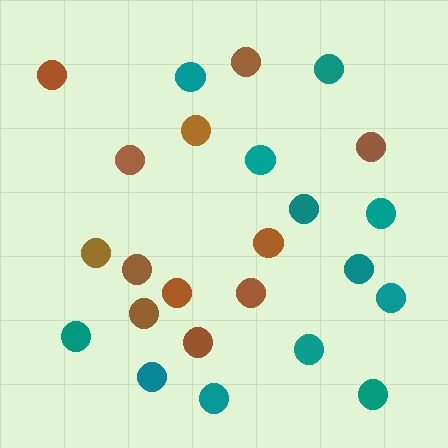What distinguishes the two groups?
There are 2 groups: one group of teal circles (12) and one group of brown circles (12).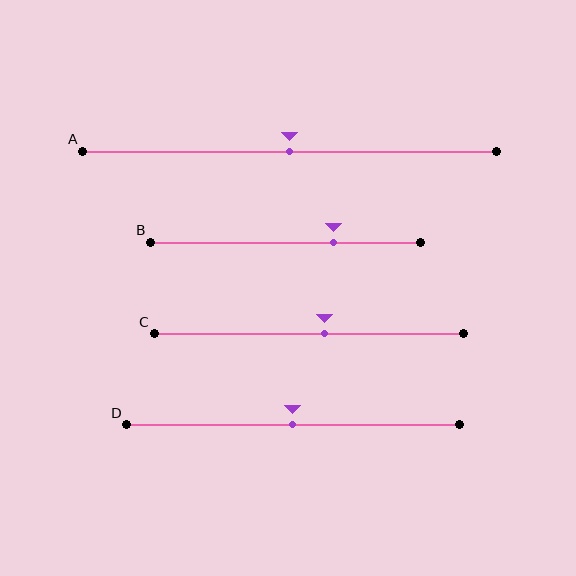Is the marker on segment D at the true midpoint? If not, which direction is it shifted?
Yes, the marker on segment D is at the true midpoint.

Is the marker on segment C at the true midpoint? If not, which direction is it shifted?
No, the marker on segment C is shifted to the right by about 5% of the segment length.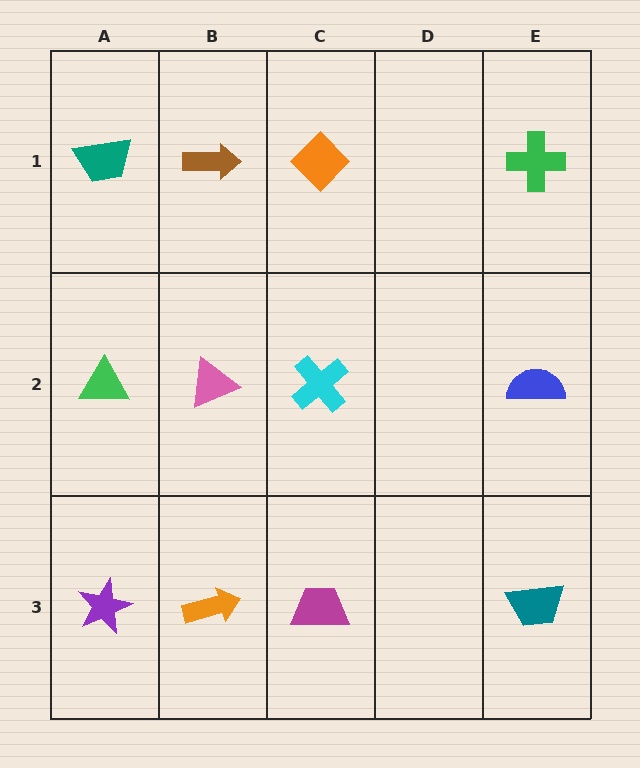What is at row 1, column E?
A green cross.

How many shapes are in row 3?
4 shapes.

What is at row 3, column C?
A magenta trapezoid.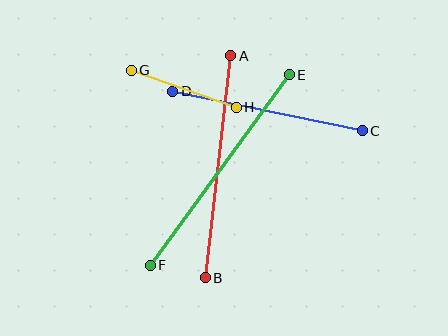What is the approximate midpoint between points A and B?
The midpoint is at approximately (218, 167) pixels.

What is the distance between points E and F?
The distance is approximately 236 pixels.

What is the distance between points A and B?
The distance is approximately 223 pixels.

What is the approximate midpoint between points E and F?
The midpoint is at approximately (220, 170) pixels.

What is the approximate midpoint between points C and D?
The midpoint is at approximately (268, 111) pixels.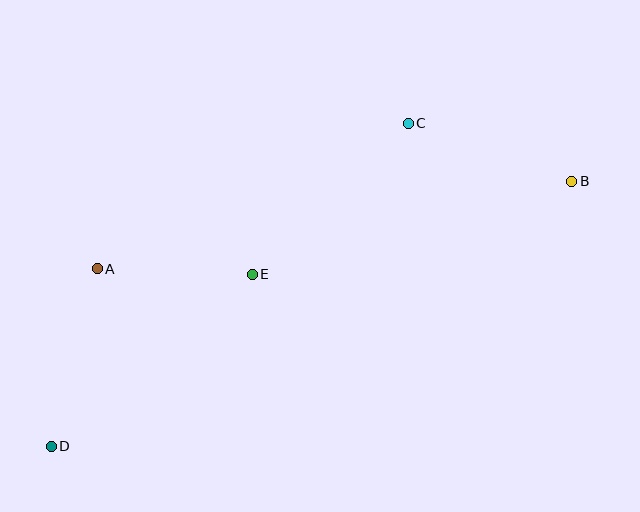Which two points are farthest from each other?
Points B and D are farthest from each other.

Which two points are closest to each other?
Points A and E are closest to each other.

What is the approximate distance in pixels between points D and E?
The distance between D and E is approximately 265 pixels.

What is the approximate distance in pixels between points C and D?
The distance between C and D is approximately 481 pixels.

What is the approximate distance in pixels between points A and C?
The distance between A and C is approximately 343 pixels.